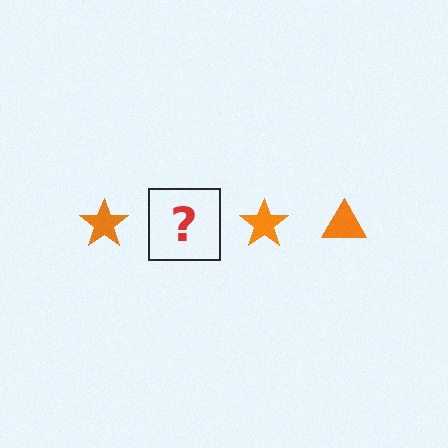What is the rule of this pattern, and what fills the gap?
The rule is that the pattern cycles through star, triangle shapes in orange. The gap should be filled with an orange triangle.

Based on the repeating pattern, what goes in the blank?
The blank should be an orange triangle.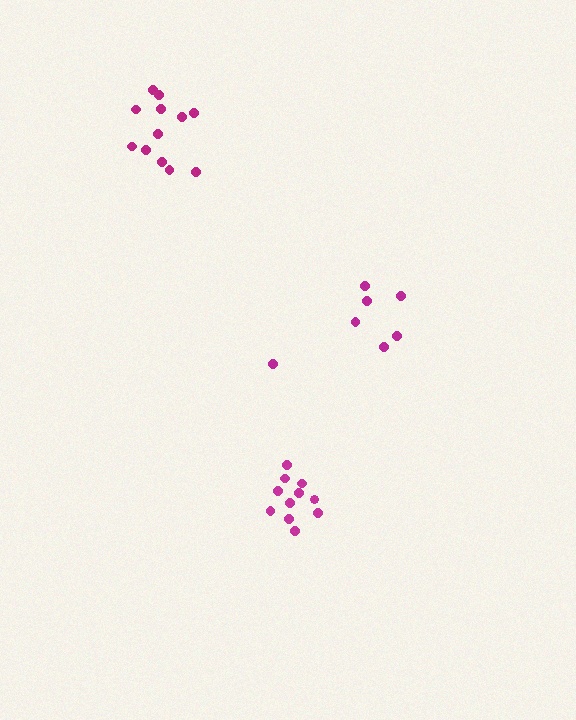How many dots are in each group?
Group 1: 7 dots, Group 2: 11 dots, Group 3: 12 dots (30 total).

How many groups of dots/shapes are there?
There are 3 groups.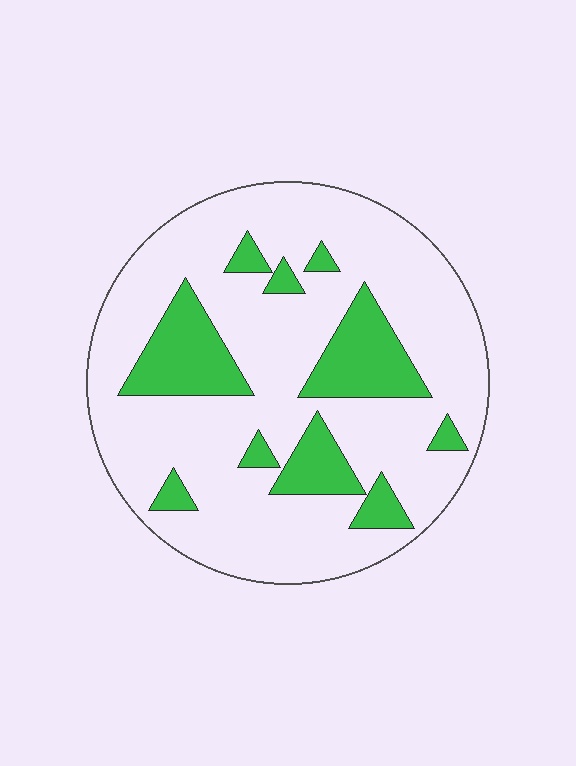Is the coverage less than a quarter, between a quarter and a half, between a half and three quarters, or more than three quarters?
Less than a quarter.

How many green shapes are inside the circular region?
10.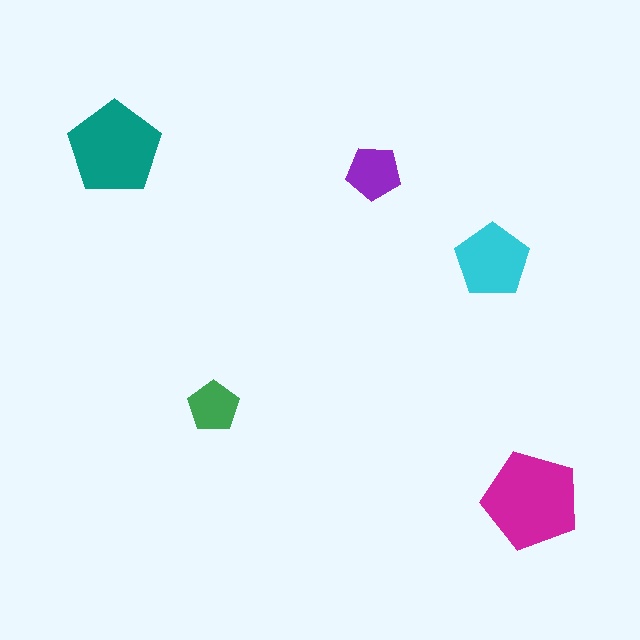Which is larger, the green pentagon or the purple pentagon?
The purple one.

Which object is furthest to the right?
The magenta pentagon is rightmost.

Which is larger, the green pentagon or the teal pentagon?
The teal one.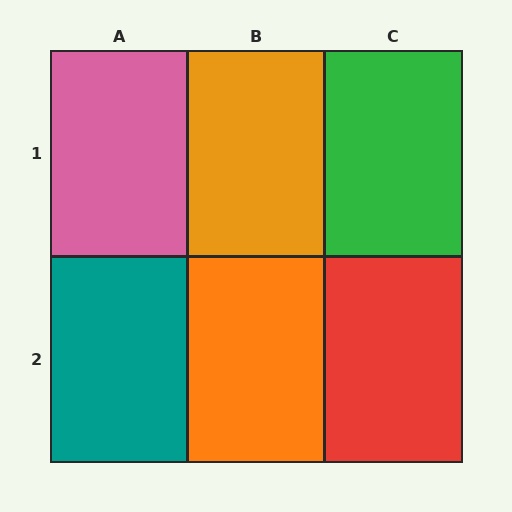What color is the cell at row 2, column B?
Orange.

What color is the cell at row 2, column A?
Teal.